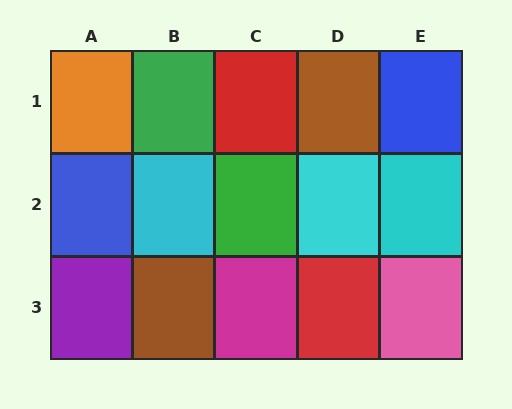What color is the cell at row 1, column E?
Blue.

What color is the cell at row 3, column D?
Red.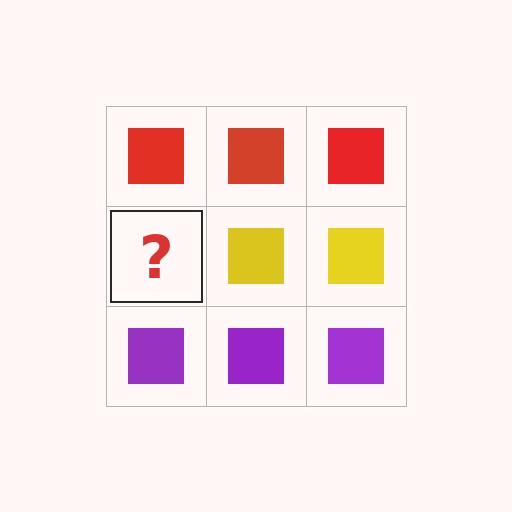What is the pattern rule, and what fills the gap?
The rule is that each row has a consistent color. The gap should be filled with a yellow square.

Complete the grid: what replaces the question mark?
The question mark should be replaced with a yellow square.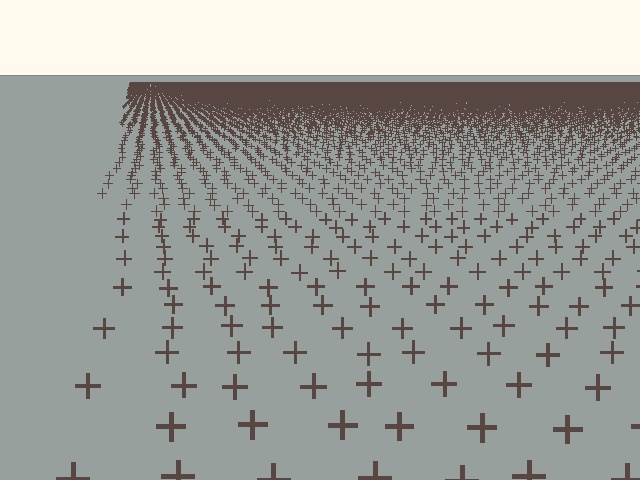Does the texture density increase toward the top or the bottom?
Density increases toward the top.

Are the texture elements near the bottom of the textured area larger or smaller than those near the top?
Larger. Near the bottom, elements are closer to the viewer and appear at a bigger on-screen size.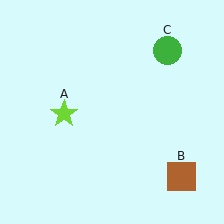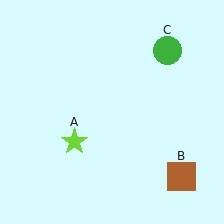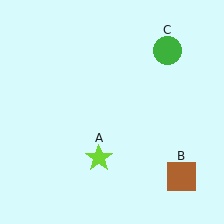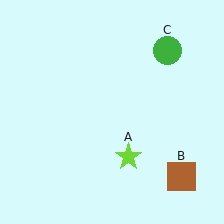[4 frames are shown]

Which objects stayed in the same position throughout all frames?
Brown square (object B) and green circle (object C) remained stationary.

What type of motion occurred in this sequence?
The lime star (object A) rotated counterclockwise around the center of the scene.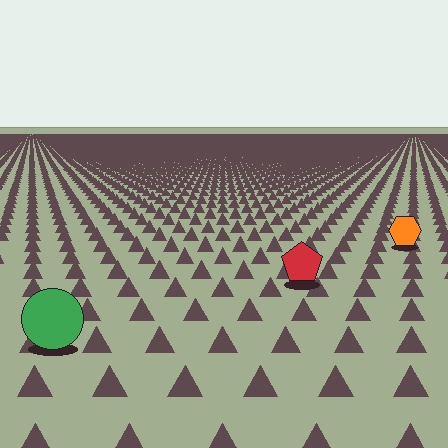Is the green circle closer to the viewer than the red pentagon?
Yes. The green circle is closer — you can tell from the texture gradient: the ground texture is coarser near it.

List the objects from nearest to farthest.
From nearest to farthest: the green circle, the red pentagon, the orange hexagon.